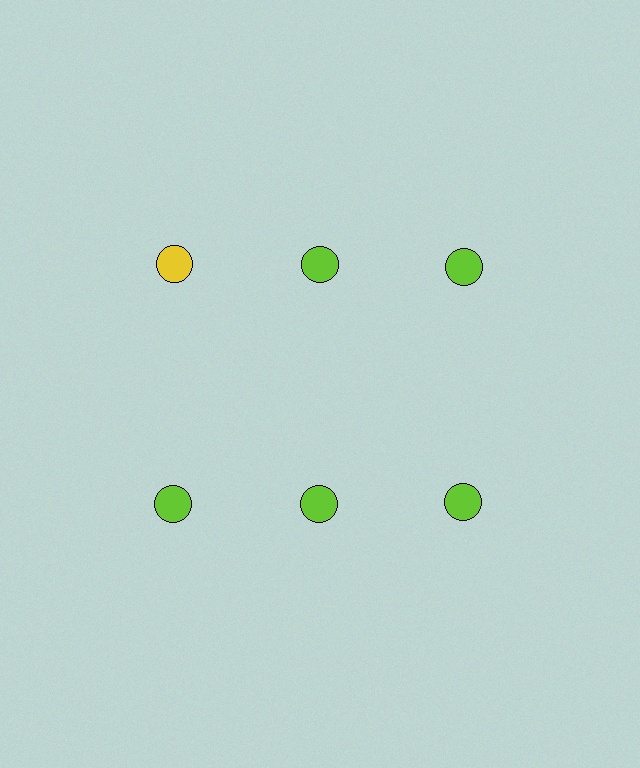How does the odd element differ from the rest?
It has a different color: yellow instead of lime.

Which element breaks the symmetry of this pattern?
The yellow circle in the top row, leftmost column breaks the symmetry. All other shapes are lime circles.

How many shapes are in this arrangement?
There are 6 shapes arranged in a grid pattern.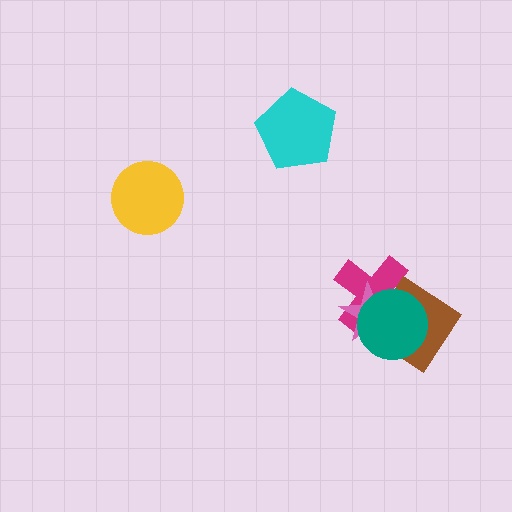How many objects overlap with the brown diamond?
3 objects overlap with the brown diamond.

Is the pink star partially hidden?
Yes, it is partially covered by another shape.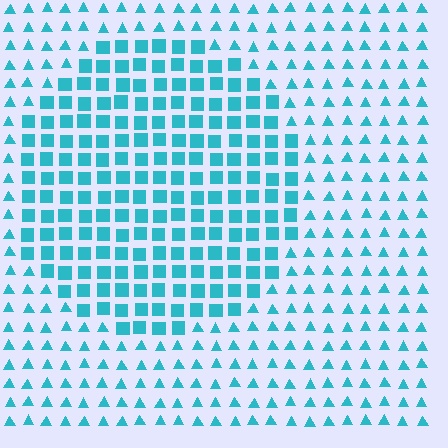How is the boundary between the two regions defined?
The boundary is defined by a change in element shape: squares inside vs. triangles outside. All elements share the same color and spacing.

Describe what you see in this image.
The image is filled with small cyan elements arranged in a uniform grid. A circle-shaped region contains squares, while the surrounding area contains triangles. The boundary is defined purely by the change in element shape.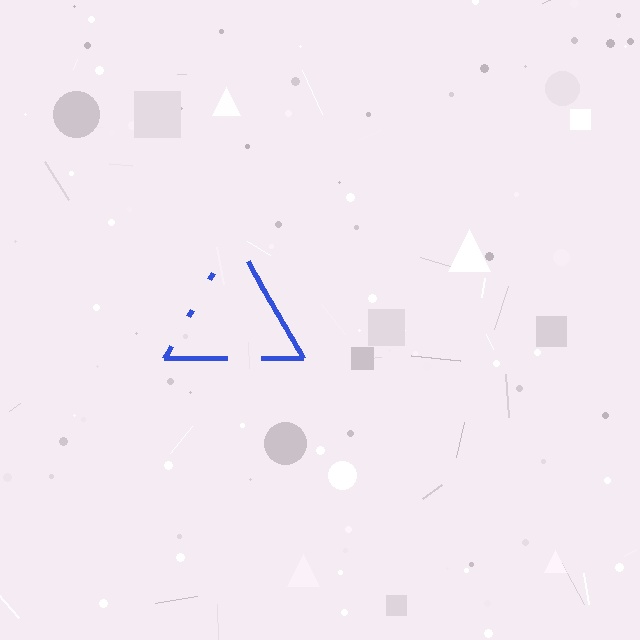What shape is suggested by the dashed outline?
The dashed outline suggests a triangle.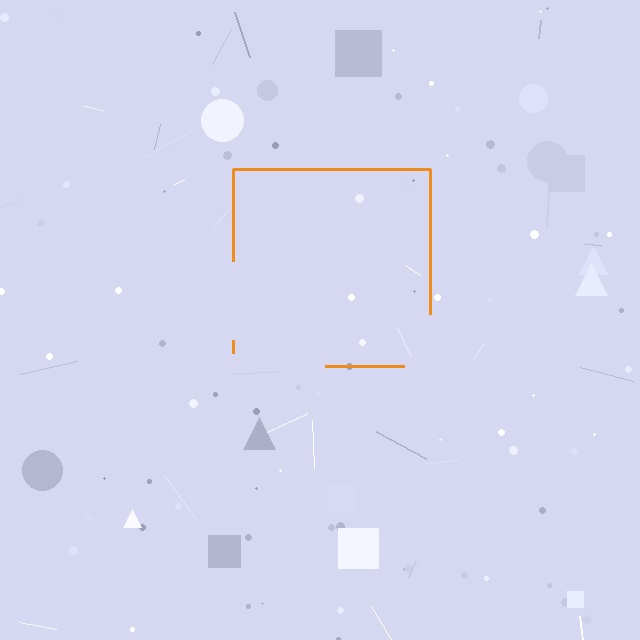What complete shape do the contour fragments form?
The contour fragments form a square.